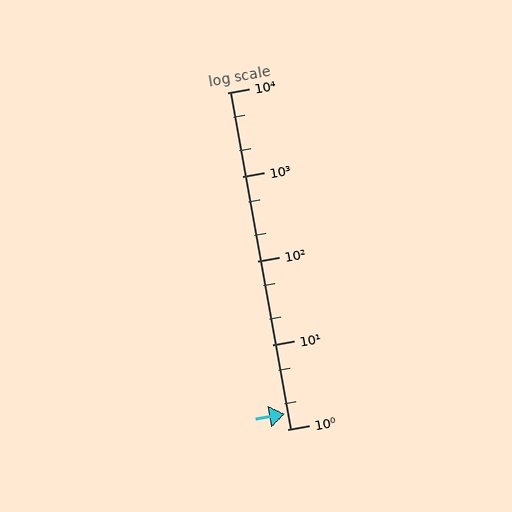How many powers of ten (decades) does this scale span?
The scale spans 4 decades, from 1 to 10000.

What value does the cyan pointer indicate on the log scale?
The pointer indicates approximately 1.5.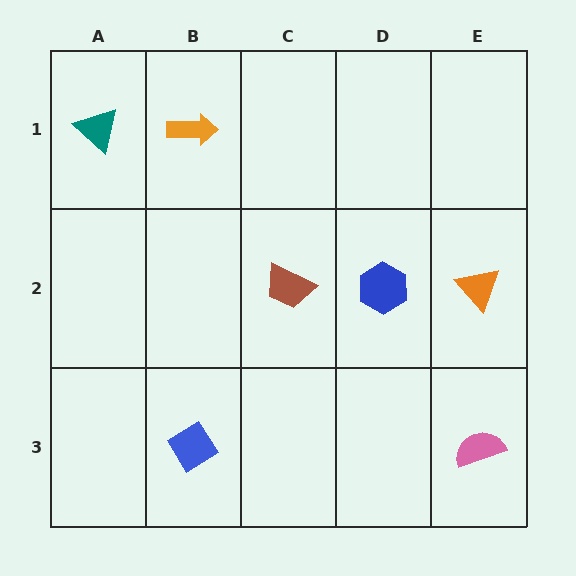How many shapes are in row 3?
2 shapes.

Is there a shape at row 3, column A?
No, that cell is empty.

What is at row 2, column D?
A blue hexagon.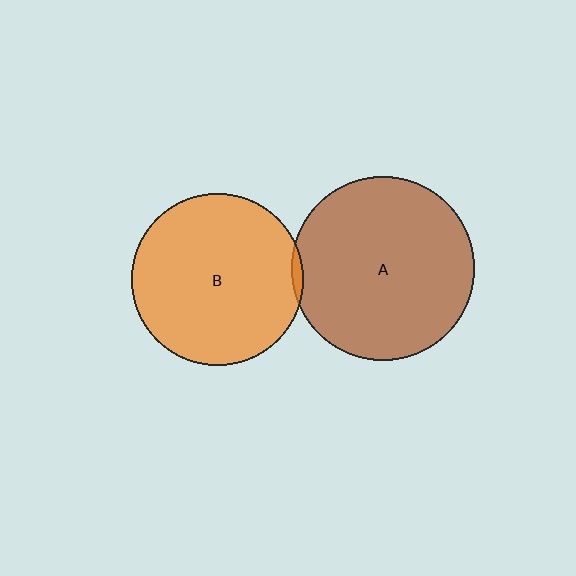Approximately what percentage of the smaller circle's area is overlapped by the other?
Approximately 5%.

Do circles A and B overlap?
Yes.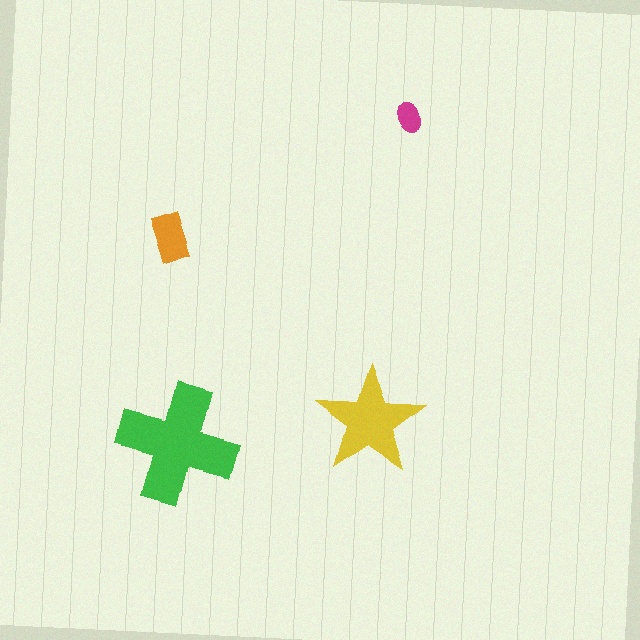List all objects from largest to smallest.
The green cross, the yellow star, the orange rectangle, the magenta ellipse.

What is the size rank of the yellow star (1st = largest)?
2nd.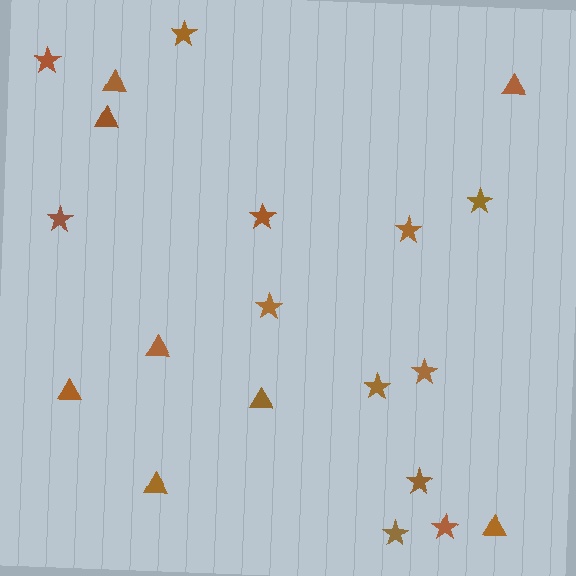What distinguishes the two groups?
There are 2 groups: one group of stars (12) and one group of triangles (8).